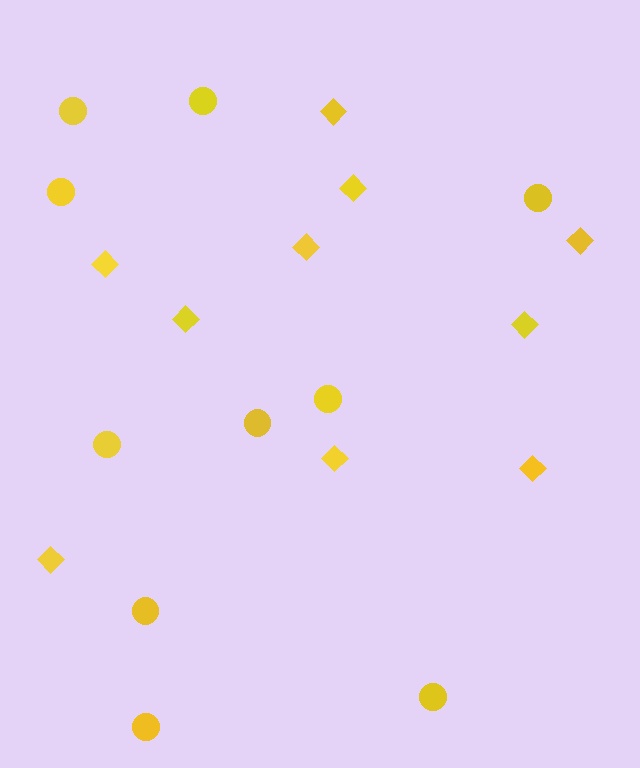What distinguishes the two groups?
There are 2 groups: one group of diamonds (10) and one group of circles (10).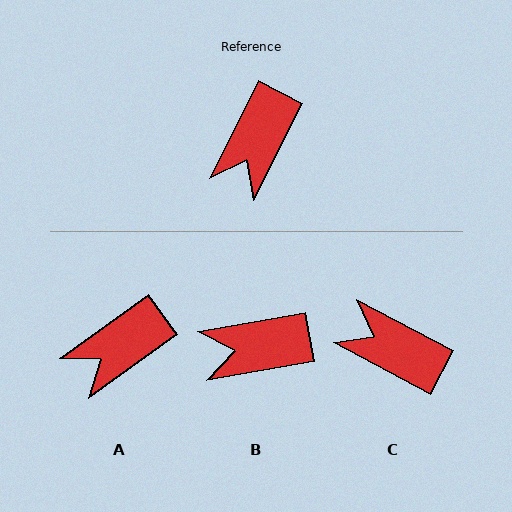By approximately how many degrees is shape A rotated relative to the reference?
Approximately 27 degrees clockwise.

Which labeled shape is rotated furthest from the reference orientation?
C, about 91 degrees away.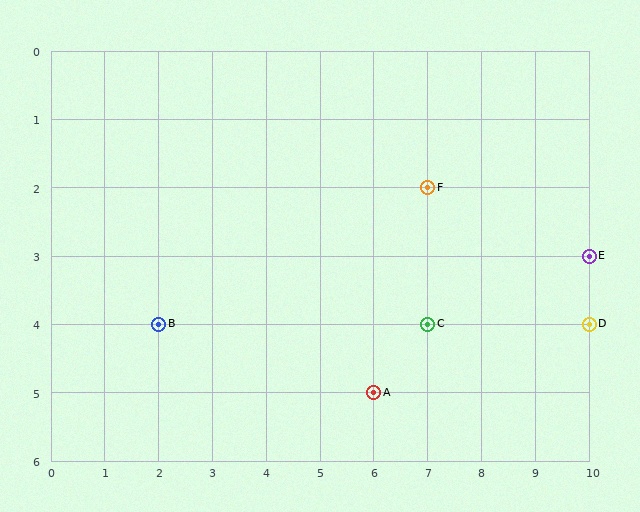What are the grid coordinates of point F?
Point F is at grid coordinates (7, 2).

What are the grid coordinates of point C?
Point C is at grid coordinates (7, 4).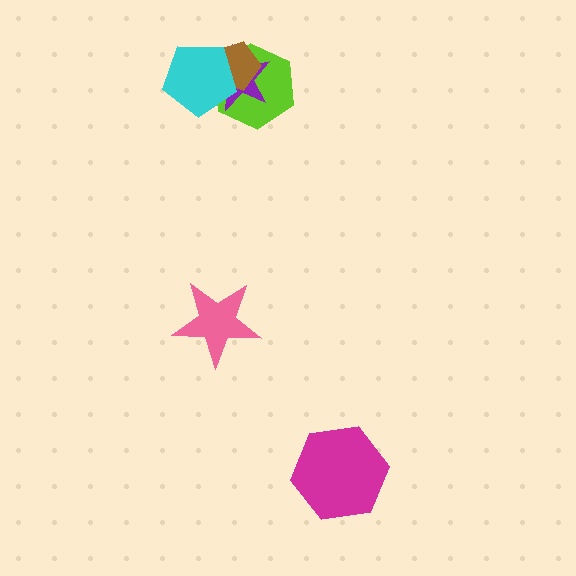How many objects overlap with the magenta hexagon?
0 objects overlap with the magenta hexagon.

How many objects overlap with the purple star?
3 objects overlap with the purple star.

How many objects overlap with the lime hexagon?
3 objects overlap with the lime hexagon.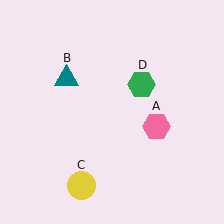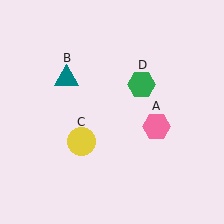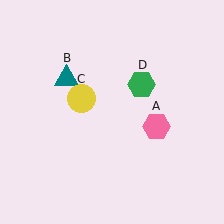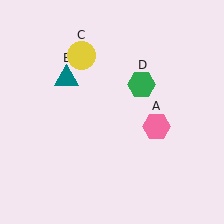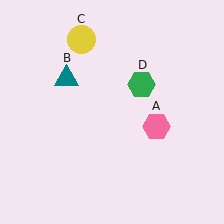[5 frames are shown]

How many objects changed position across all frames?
1 object changed position: yellow circle (object C).